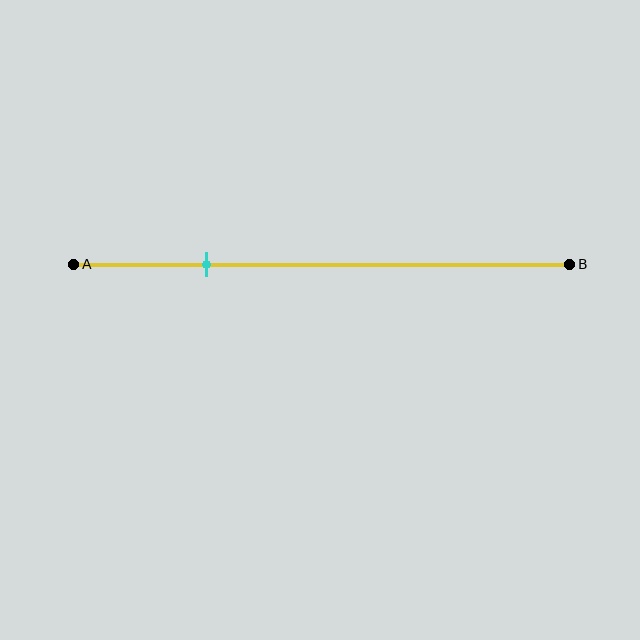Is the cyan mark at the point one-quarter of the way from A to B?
Yes, the mark is approximately at the one-quarter point.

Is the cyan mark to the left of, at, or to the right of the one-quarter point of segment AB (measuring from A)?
The cyan mark is approximately at the one-quarter point of segment AB.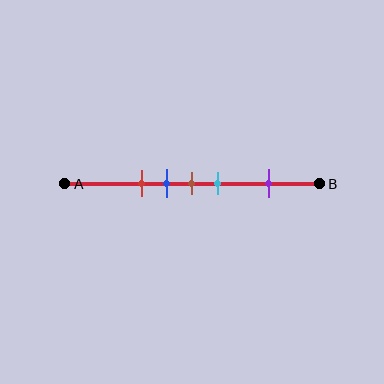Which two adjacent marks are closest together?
The blue and brown marks are the closest adjacent pair.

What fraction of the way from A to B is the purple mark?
The purple mark is approximately 80% (0.8) of the way from A to B.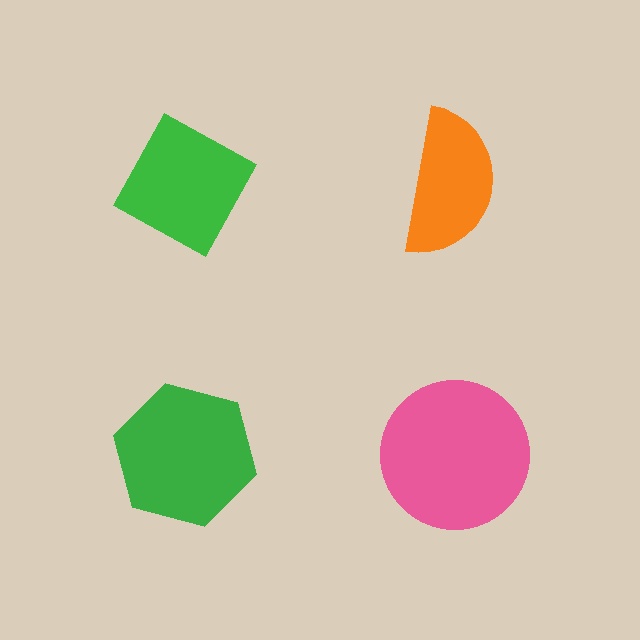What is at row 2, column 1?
A green hexagon.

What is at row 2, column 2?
A pink circle.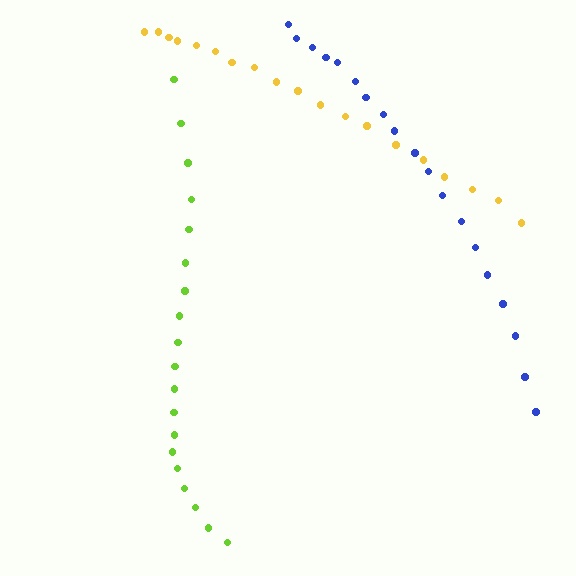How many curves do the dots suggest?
There are 3 distinct paths.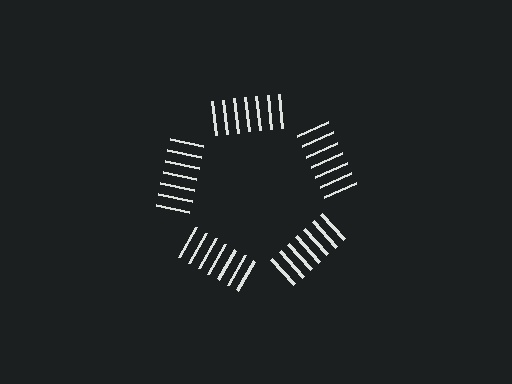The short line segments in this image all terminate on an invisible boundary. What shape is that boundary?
An illusory pentagon — the line segments terminate on its edges but no continuous stroke is drawn.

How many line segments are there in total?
35 — 7 along each of the 5 edges.